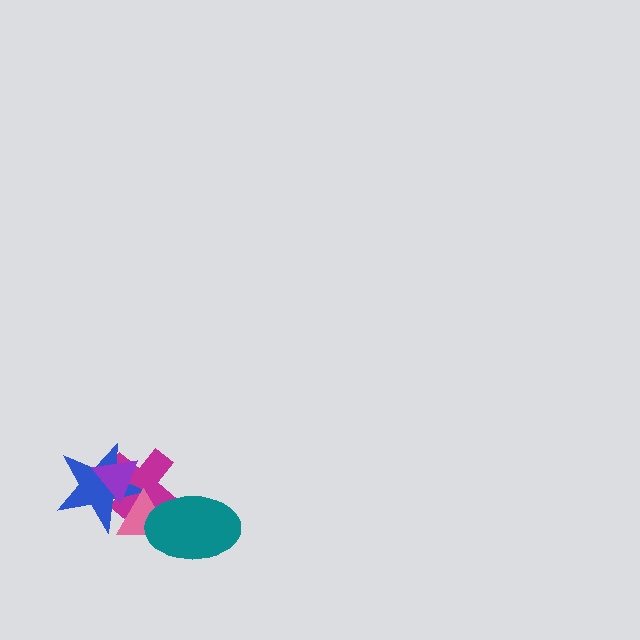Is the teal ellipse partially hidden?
No, no other shape covers it.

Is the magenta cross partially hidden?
Yes, it is partially covered by another shape.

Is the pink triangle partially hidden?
Yes, it is partially covered by another shape.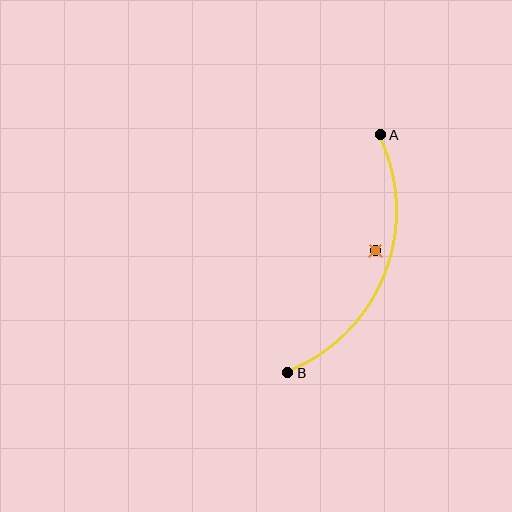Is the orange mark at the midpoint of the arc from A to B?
No — the orange mark does not lie on the arc at all. It sits slightly inside the curve.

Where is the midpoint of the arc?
The arc midpoint is the point on the curve farthest from the straight line joining A and B. It sits to the right of that line.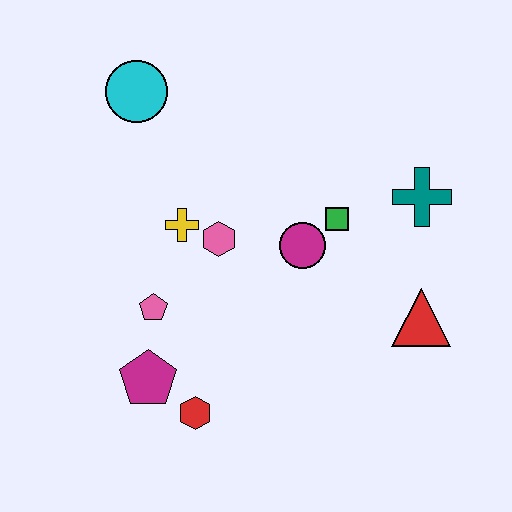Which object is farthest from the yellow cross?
The red triangle is farthest from the yellow cross.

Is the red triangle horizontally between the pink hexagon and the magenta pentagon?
No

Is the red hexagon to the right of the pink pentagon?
Yes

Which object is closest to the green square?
The magenta circle is closest to the green square.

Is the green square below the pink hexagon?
No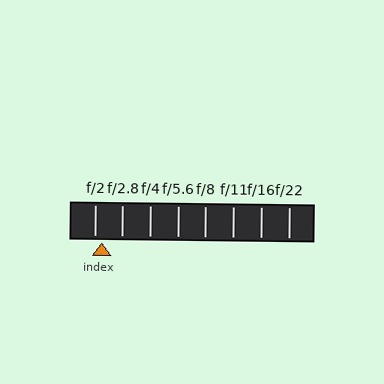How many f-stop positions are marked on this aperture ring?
There are 8 f-stop positions marked.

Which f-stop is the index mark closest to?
The index mark is closest to f/2.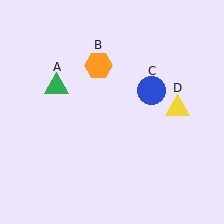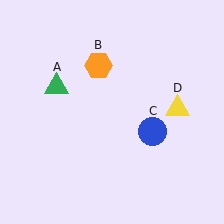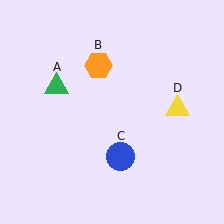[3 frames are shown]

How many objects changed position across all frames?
1 object changed position: blue circle (object C).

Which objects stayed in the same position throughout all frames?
Green triangle (object A) and orange hexagon (object B) and yellow triangle (object D) remained stationary.